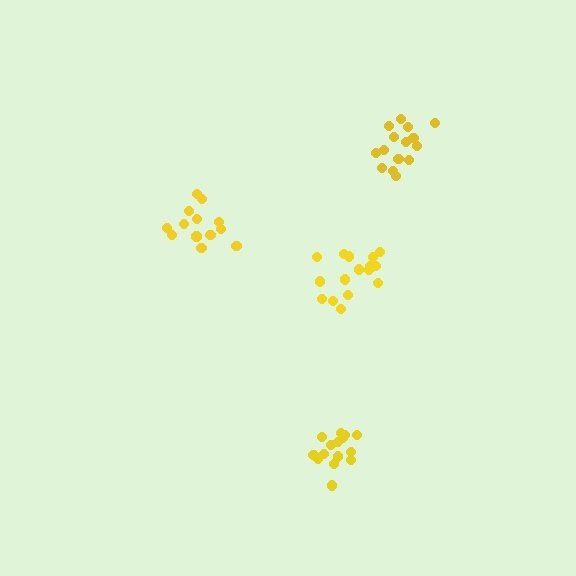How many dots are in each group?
Group 1: 17 dots, Group 2: 16 dots, Group 3: 17 dots, Group 4: 13 dots (63 total).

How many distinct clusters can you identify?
There are 4 distinct clusters.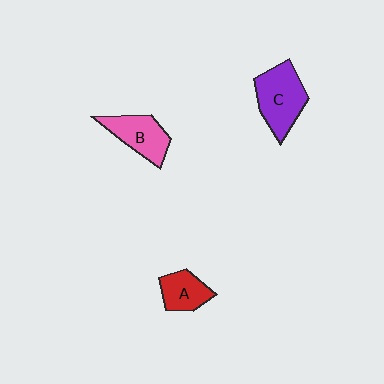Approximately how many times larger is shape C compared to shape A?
Approximately 1.7 times.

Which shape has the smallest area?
Shape A (red).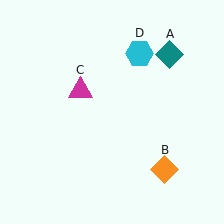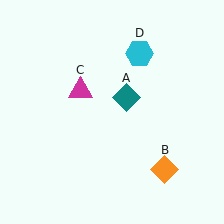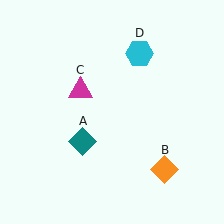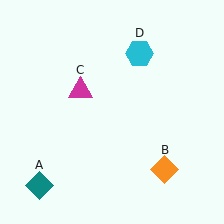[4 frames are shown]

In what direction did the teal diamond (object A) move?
The teal diamond (object A) moved down and to the left.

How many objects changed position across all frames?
1 object changed position: teal diamond (object A).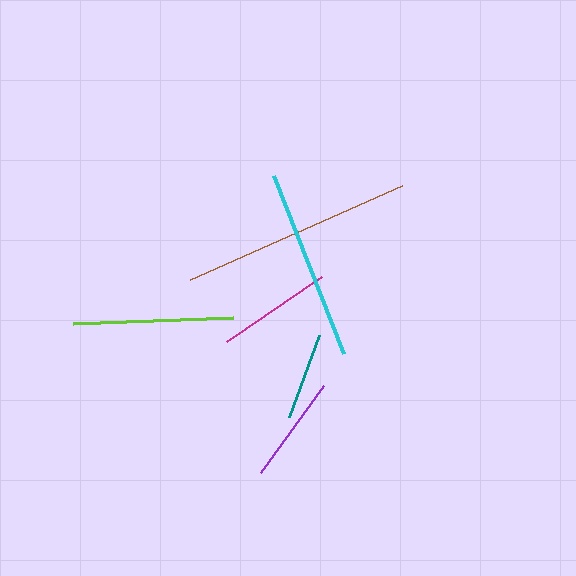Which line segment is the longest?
The brown line is the longest at approximately 232 pixels.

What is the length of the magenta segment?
The magenta segment is approximately 115 pixels long.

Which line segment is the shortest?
The teal line is the shortest at approximately 87 pixels.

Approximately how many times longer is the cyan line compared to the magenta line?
The cyan line is approximately 1.7 times the length of the magenta line.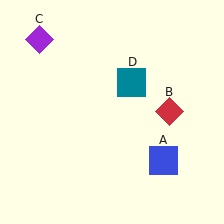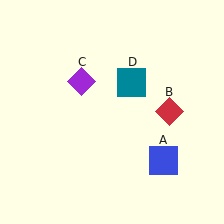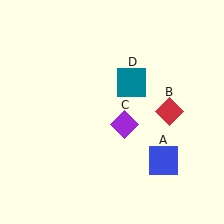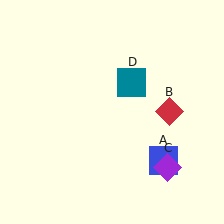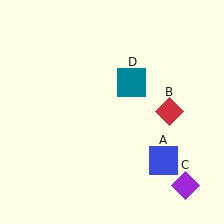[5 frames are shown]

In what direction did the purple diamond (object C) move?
The purple diamond (object C) moved down and to the right.